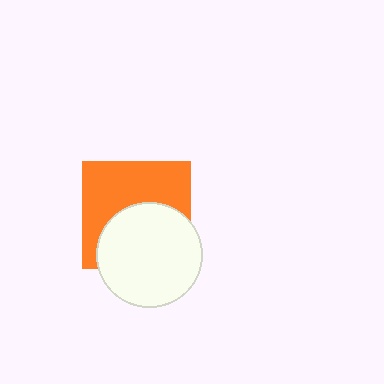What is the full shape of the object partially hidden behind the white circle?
The partially hidden object is an orange square.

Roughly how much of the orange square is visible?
About half of it is visible (roughly 53%).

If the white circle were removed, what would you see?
You would see the complete orange square.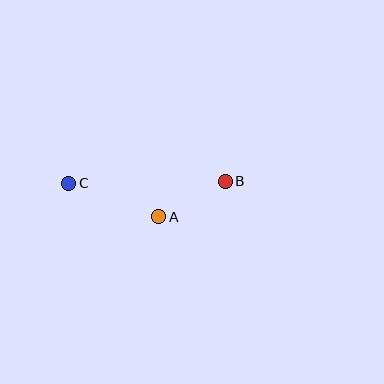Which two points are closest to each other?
Points A and B are closest to each other.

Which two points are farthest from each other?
Points B and C are farthest from each other.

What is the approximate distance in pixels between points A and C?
The distance between A and C is approximately 96 pixels.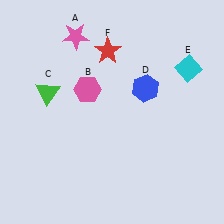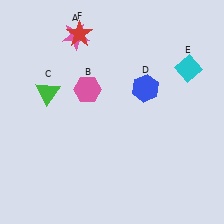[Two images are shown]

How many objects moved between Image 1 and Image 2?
1 object moved between the two images.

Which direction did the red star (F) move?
The red star (F) moved left.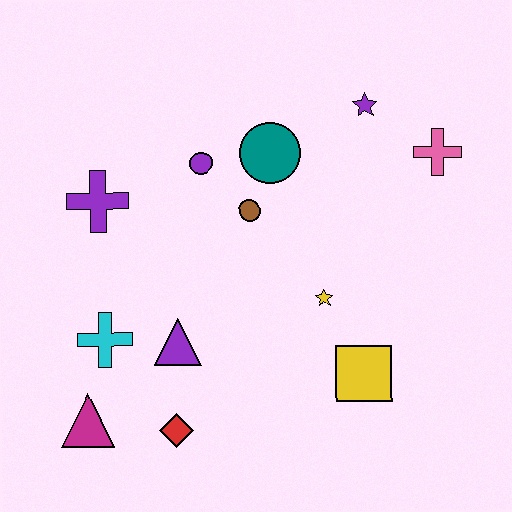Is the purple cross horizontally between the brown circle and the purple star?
No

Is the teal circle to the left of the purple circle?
No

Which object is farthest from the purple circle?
The magenta triangle is farthest from the purple circle.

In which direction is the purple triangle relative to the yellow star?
The purple triangle is to the left of the yellow star.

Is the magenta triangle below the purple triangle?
Yes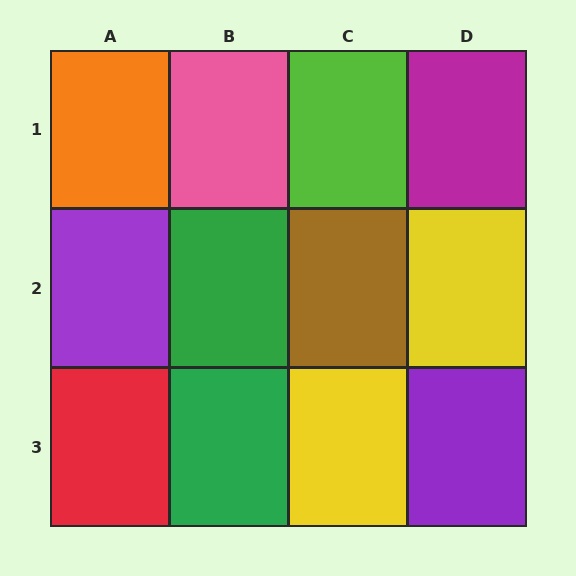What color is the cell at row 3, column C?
Yellow.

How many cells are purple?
2 cells are purple.